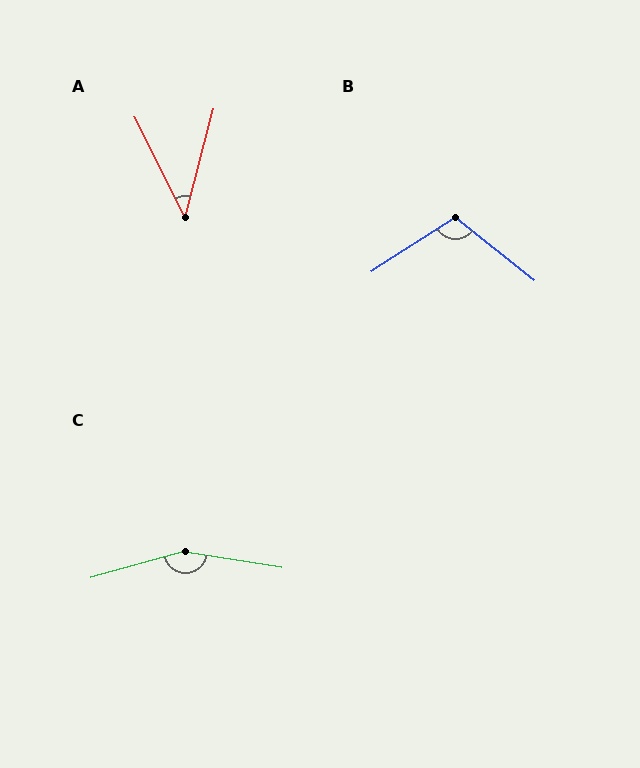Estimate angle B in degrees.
Approximately 109 degrees.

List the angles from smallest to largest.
A (42°), B (109°), C (155°).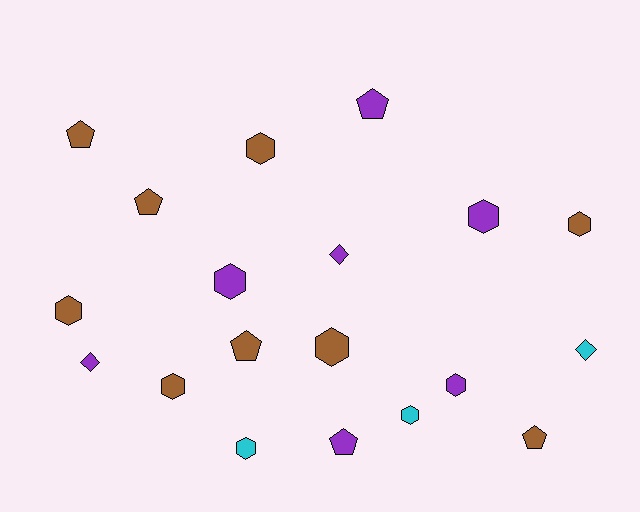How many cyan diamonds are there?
There is 1 cyan diamond.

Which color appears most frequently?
Brown, with 9 objects.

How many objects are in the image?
There are 19 objects.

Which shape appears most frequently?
Hexagon, with 10 objects.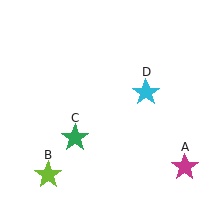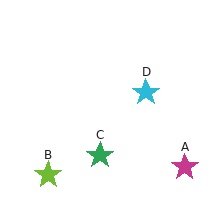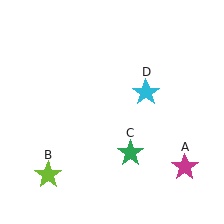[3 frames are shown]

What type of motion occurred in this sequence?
The green star (object C) rotated counterclockwise around the center of the scene.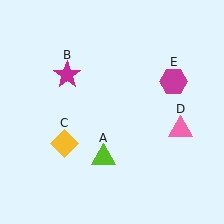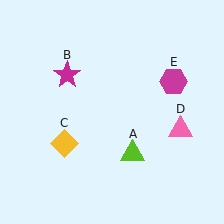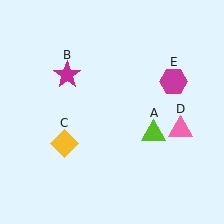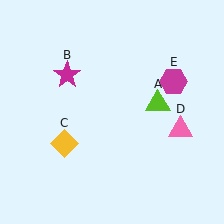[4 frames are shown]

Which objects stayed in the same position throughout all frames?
Magenta star (object B) and yellow diamond (object C) and pink triangle (object D) and magenta hexagon (object E) remained stationary.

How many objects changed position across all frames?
1 object changed position: lime triangle (object A).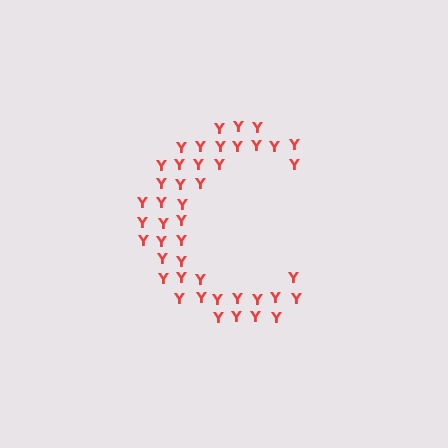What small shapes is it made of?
It is made of small letter Y's.